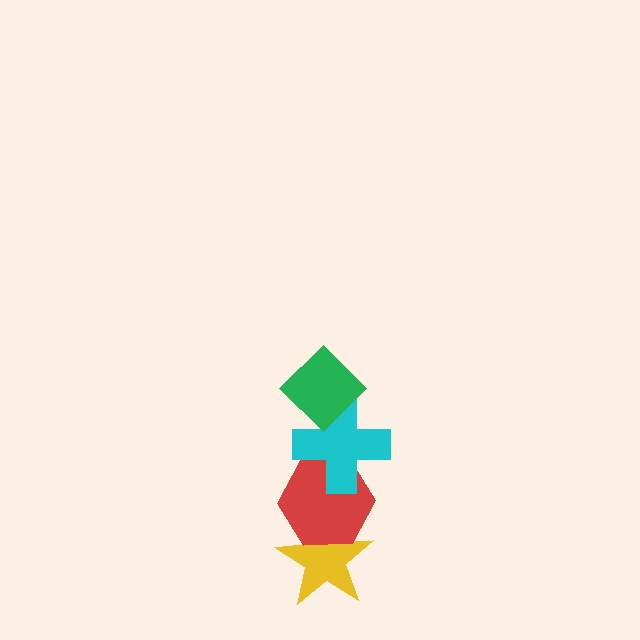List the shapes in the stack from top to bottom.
From top to bottom: the green diamond, the cyan cross, the red hexagon, the yellow star.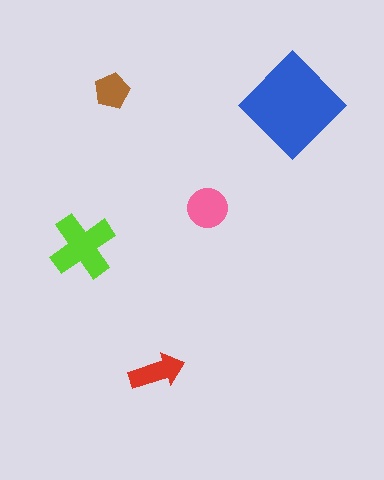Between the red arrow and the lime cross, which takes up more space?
The lime cross.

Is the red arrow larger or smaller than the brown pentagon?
Larger.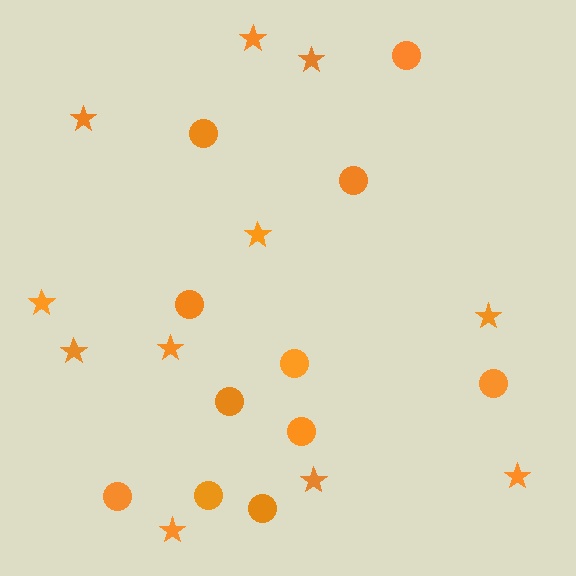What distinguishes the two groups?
There are 2 groups: one group of stars (11) and one group of circles (11).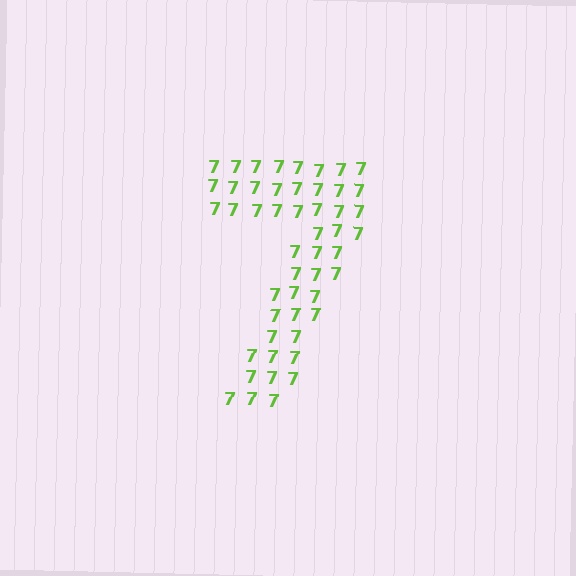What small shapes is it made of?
It is made of small digit 7's.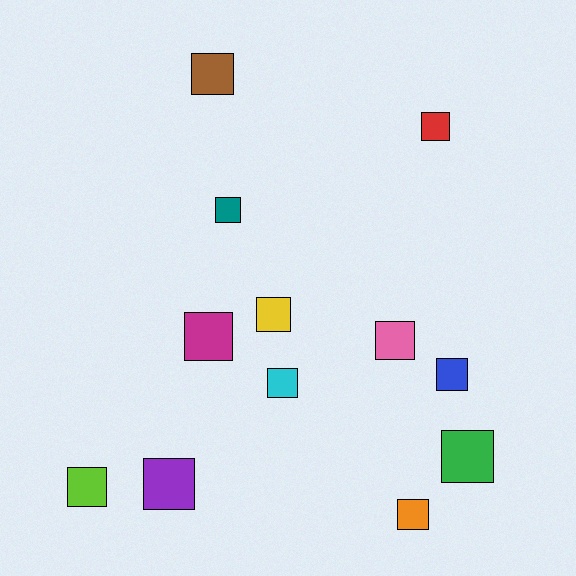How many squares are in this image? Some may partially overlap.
There are 12 squares.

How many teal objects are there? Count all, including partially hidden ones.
There is 1 teal object.